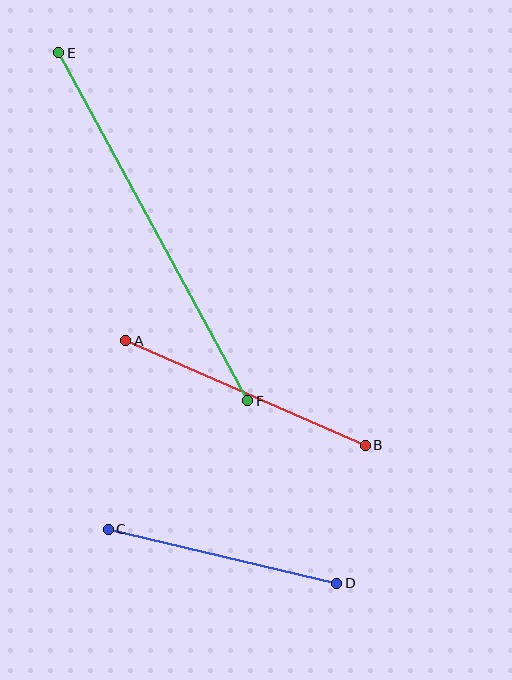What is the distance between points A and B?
The distance is approximately 262 pixels.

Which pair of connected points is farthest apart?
Points E and F are farthest apart.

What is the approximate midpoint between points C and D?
The midpoint is at approximately (223, 556) pixels.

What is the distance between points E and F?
The distance is approximately 396 pixels.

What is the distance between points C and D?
The distance is approximately 235 pixels.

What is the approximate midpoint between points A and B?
The midpoint is at approximately (246, 393) pixels.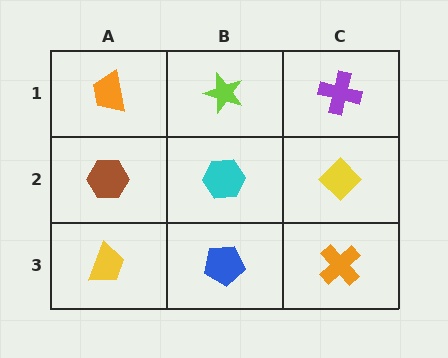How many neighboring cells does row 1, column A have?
2.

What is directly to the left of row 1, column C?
A lime star.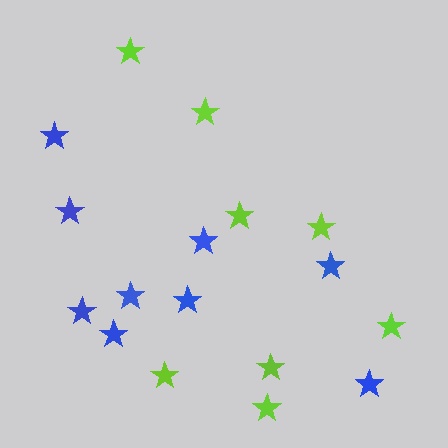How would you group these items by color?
There are 2 groups: one group of blue stars (9) and one group of lime stars (8).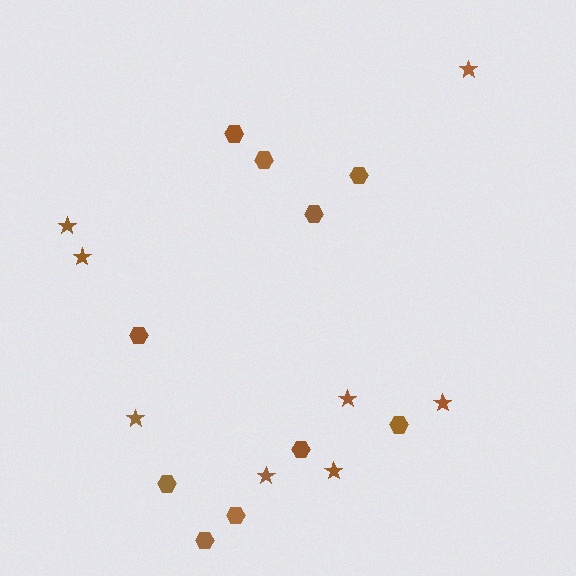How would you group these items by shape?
There are 2 groups: one group of hexagons (10) and one group of stars (8).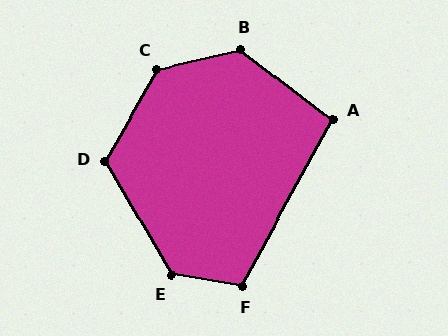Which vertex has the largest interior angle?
C, at approximately 133 degrees.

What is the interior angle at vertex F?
Approximately 110 degrees (obtuse).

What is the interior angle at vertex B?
Approximately 130 degrees (obtuse).